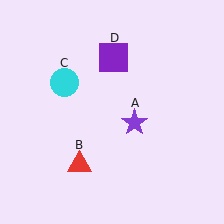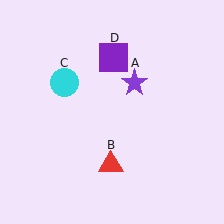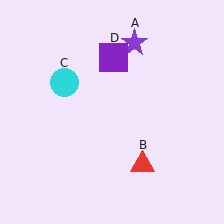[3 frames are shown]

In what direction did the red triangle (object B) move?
The red triangle (object B) moved right.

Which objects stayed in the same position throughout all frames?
Cyan circle (object C) and purple square (object D) remained stationary.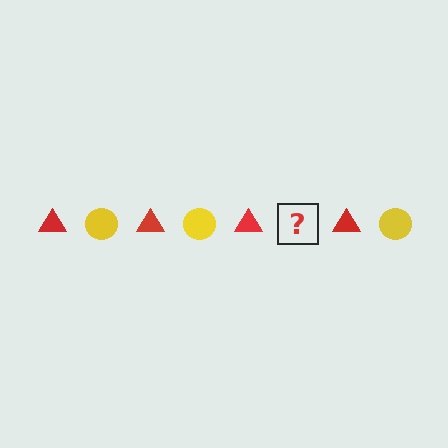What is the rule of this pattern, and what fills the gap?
The rule is that the pattern alternates between red triangle and yellow circle. The gap should be filled with a yellow circle.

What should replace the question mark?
The question mark should be replaced with a yellow circle.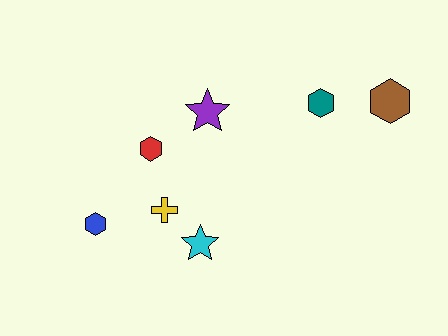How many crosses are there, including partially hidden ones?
There is 1 cross.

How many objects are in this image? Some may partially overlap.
There are 7 objects.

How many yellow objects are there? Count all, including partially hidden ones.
There is 1 yellow object.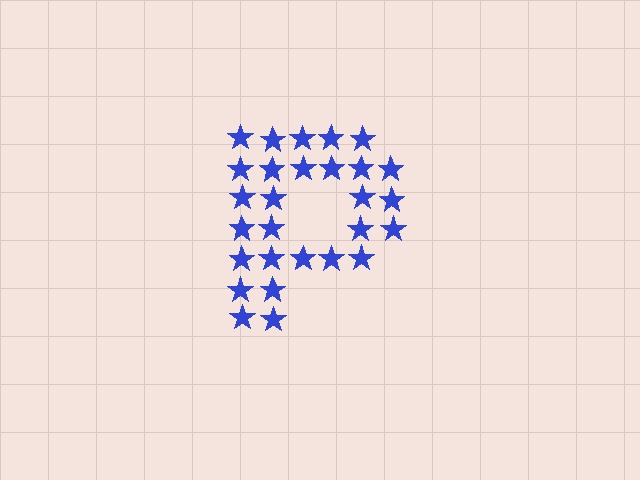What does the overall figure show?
The overall figure shows the letter P.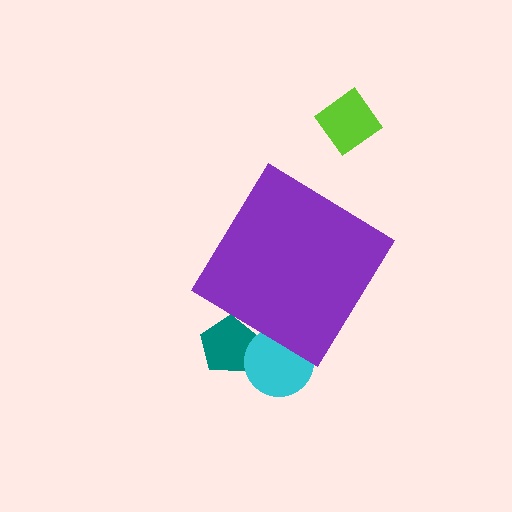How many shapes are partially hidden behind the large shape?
2 shapes are partially hidden.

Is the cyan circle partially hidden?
Yes, the cyan circle is partially hidden behind the purple diamond.